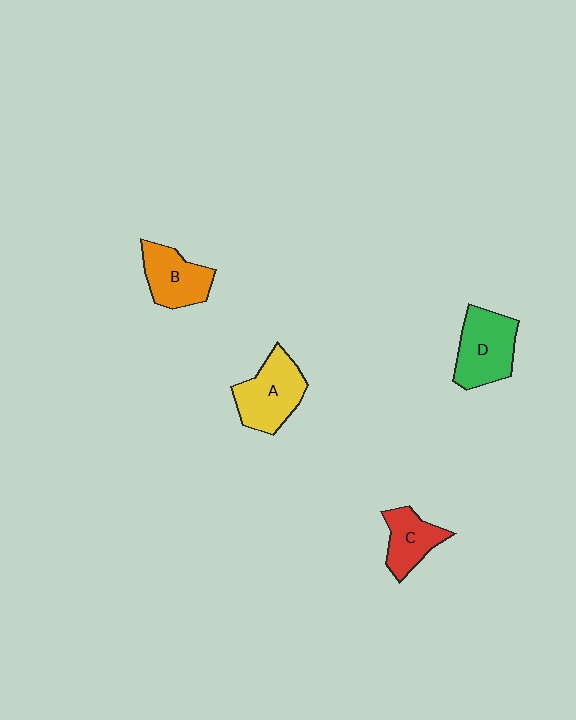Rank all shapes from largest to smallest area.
From largest to smallest: D (green), A (yellow), B (orange), C (red).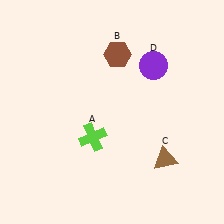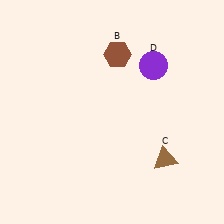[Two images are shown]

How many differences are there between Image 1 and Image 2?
There is 1 difference between the two images.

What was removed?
The lime cross (A) was removed in Image 2.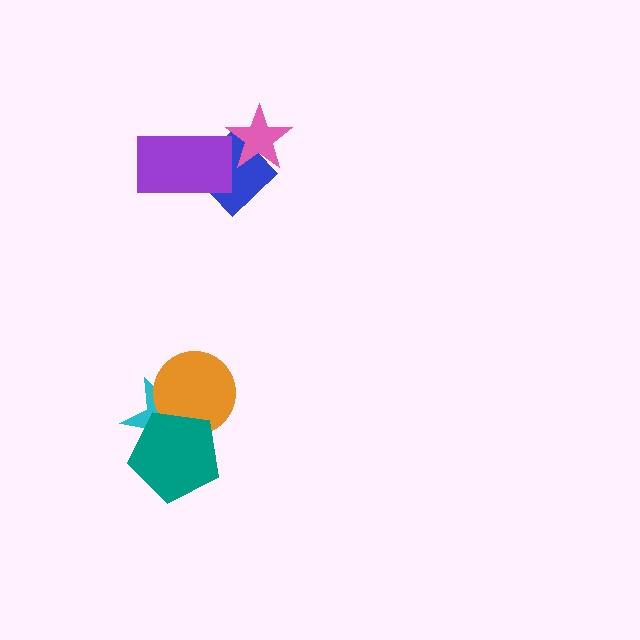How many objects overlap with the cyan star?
2 objects overlap with the cyan star.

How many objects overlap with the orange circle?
2 objects overlap with the orange circle.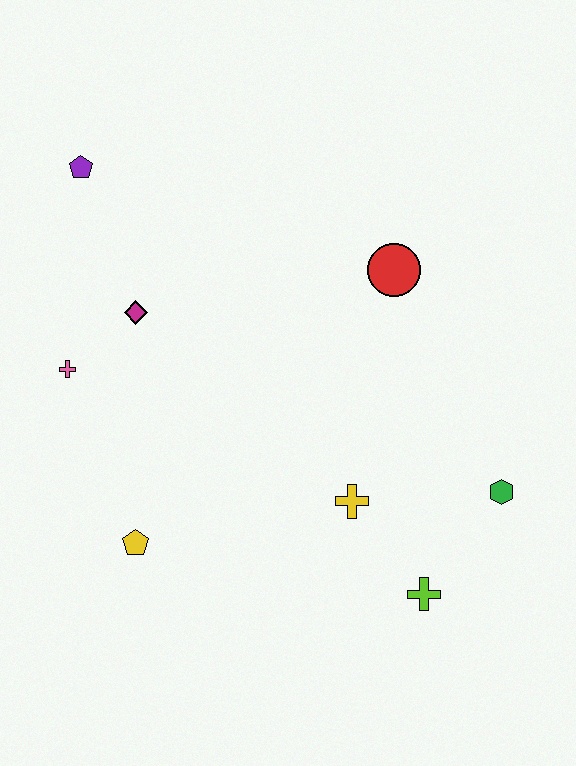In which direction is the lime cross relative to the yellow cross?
The lime cross is below the yellow cross.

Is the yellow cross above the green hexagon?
No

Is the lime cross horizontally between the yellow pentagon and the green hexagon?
Yes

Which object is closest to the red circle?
The yellow cross is closest to the red circle.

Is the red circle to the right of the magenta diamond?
Yes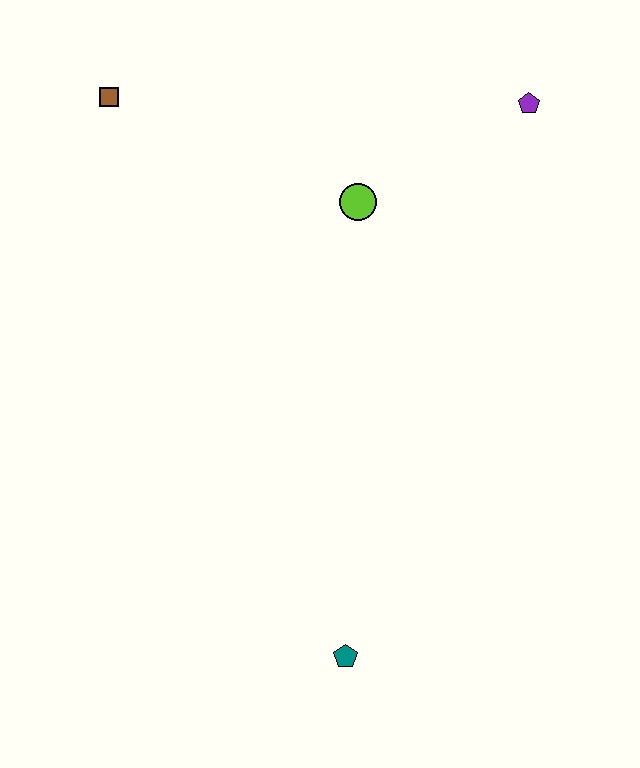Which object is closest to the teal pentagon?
The lime circle is closest to the teal pentagon.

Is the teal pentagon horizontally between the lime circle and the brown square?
Yes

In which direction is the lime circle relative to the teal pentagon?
The lime circle is above the teal pentagon.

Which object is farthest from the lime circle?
The teal pentagon is farthest from the lime circle.